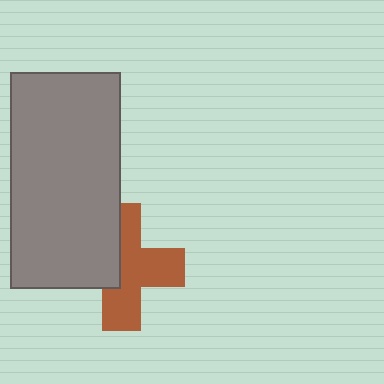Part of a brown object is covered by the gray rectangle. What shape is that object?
It is a cross.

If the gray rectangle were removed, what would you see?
You would see the complete brown cross.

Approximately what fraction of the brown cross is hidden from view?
Roughly 40% of the brown cross is hidden behind the gray rectangle.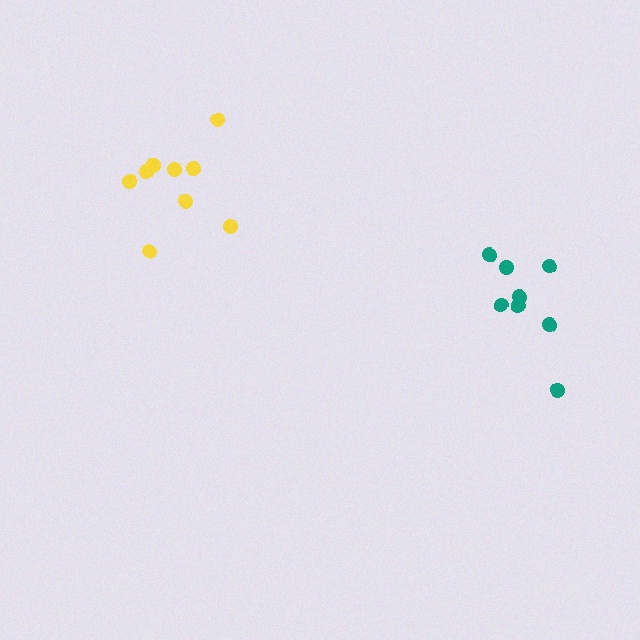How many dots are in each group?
Group 1: 8 dots, Group 2: 9 dots (17 total).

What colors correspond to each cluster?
The clusters are colored: teal, yellow.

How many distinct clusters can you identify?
There are 2 distinct clusters.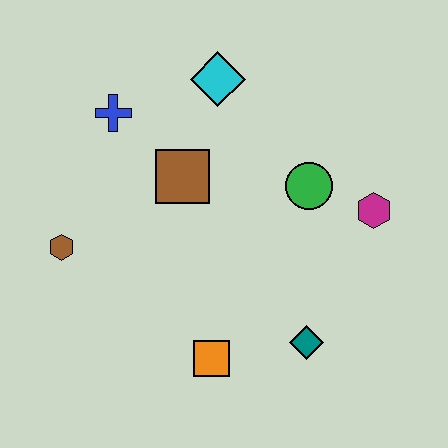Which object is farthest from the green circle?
The brown hexagon is farthest from the green circle.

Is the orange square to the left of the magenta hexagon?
Yes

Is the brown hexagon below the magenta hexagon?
Yes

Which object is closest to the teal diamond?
The orange square is closest to the teal diamond.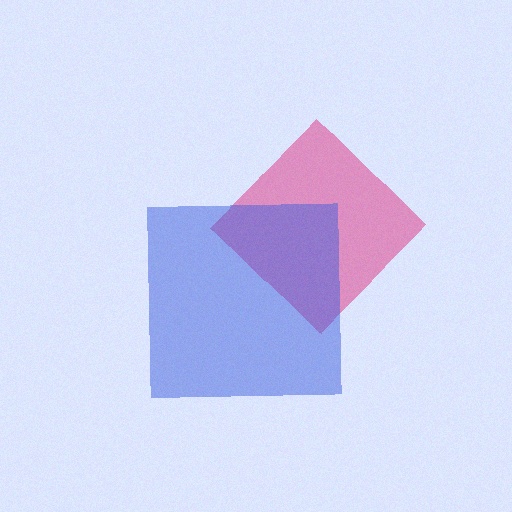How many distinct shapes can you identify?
There are 2 distinct shapes: a pink diamond, a blue square.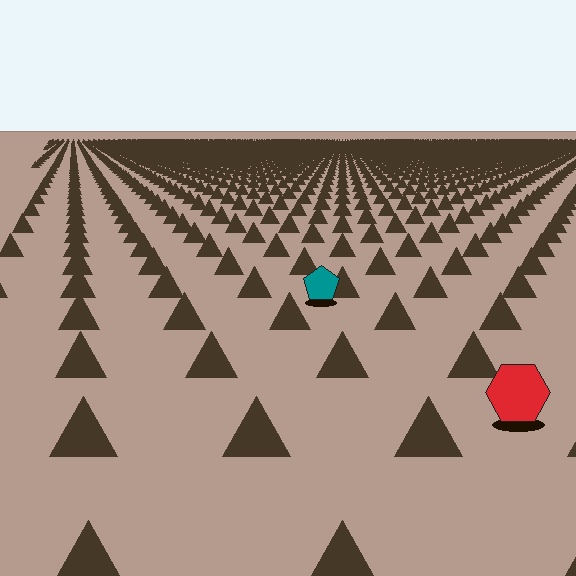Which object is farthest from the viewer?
The teal pentagon is farthest from the viewer. It appears smaller and the ground texture around it is denser.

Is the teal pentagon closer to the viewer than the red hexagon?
No. The red hexagon is closer — you can tell from the texture gradient: the ground texture is coarser near it.